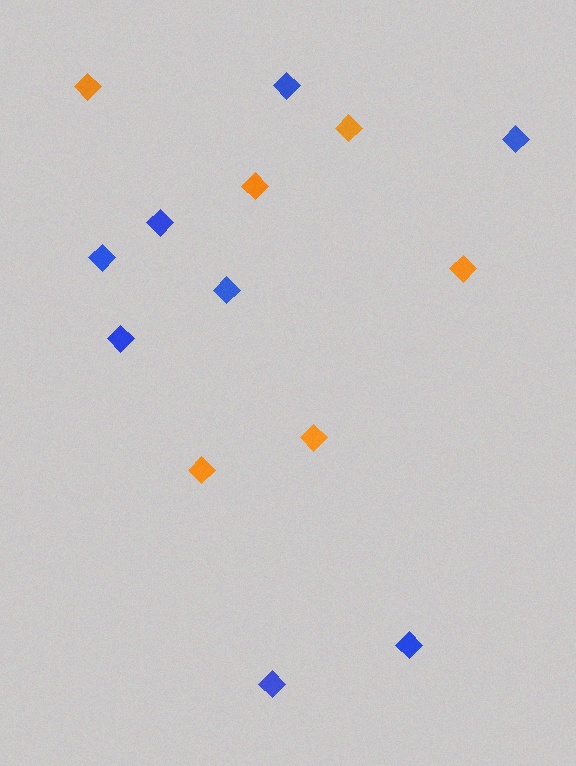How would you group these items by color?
There are 2 groups: one group of orange diamonds (6) and one group of blue diamonds (8).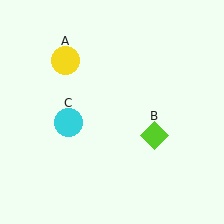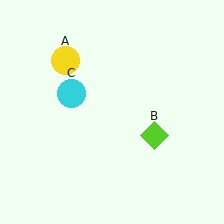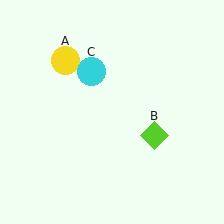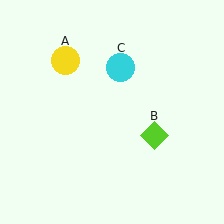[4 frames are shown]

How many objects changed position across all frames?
1 object changed position: cyan circle (object C).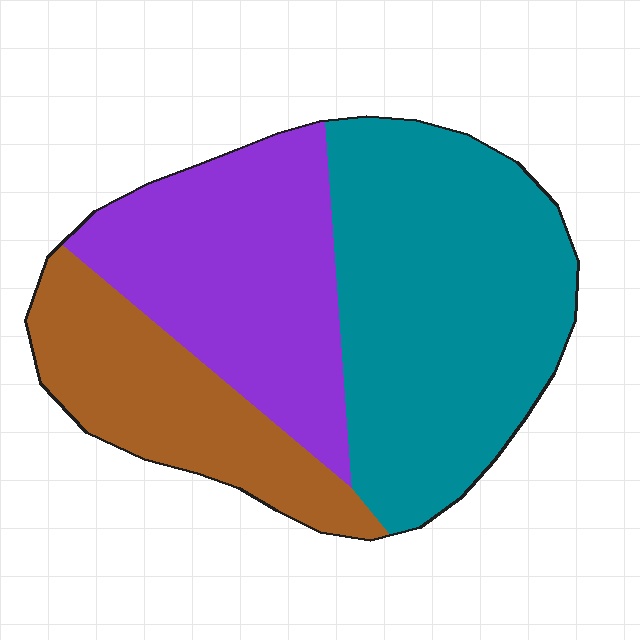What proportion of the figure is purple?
Purple covers around 30% of the figure.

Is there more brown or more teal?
Teal.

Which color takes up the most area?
Teal, at roughly 45%.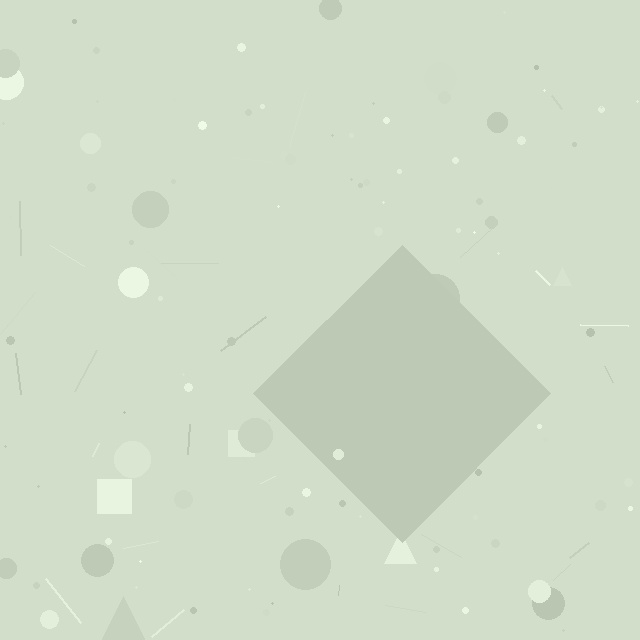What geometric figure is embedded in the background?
A diamond is embedded in the background.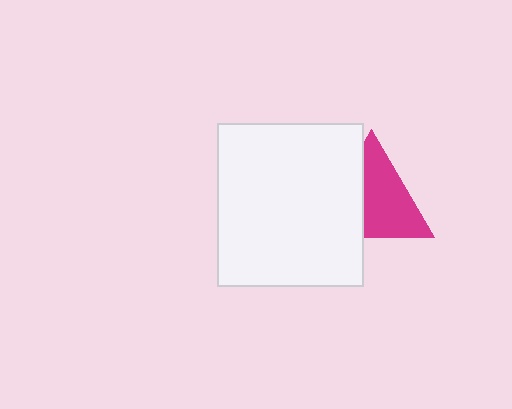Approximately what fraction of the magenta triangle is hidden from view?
Roughly 38% of the magenta triangle is hidden behind the white rectangle.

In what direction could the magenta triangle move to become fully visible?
The magenta triangle could move right. That would shift it out from behind the white rectangle entirely.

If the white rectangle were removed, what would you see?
You would see the complete magenta triangle.